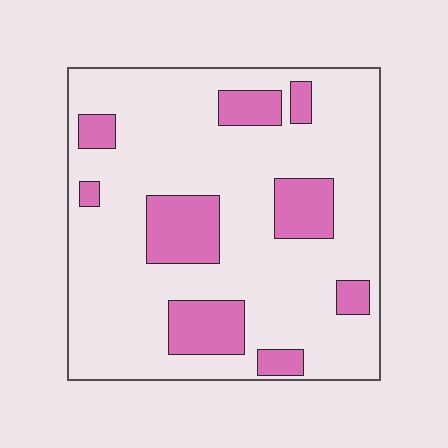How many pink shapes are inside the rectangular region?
9.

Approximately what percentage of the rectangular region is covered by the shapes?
Approximately 20%.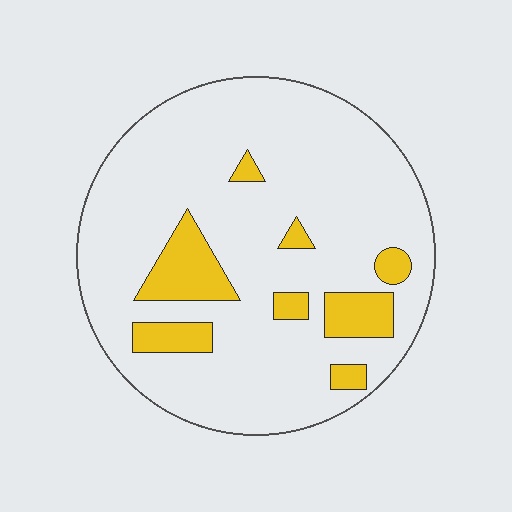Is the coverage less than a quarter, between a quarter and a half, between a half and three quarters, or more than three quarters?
Less than a quarter.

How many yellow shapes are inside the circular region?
8.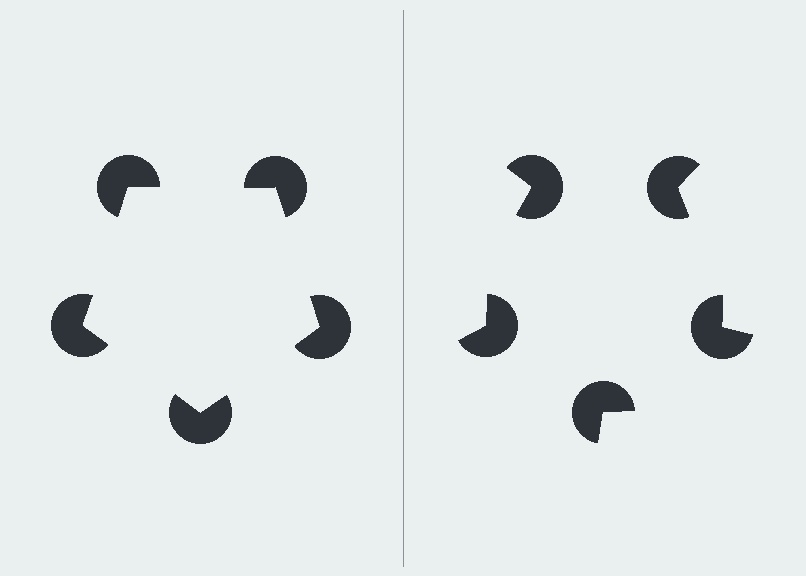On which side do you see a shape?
An illusory pentagon appears on the left side. On the right side the wedge cuts are rotated, so no coherent shape forms.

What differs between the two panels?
The pac-man discs are positioned identically on both sides; only the wedge orientations differ. On the left they align to a pentagon; on the right they are misaligned.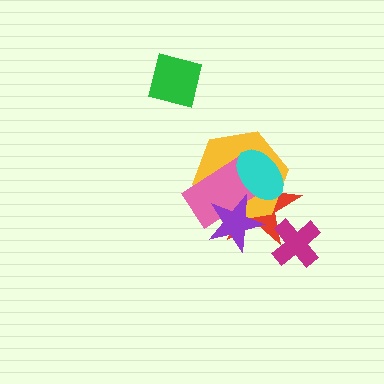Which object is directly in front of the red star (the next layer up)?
The yellow hexagon is directly in front of the red star.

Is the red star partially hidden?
Yes, it is partially covered by another shape.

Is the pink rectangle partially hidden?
Yes, it is partially covered by another shape.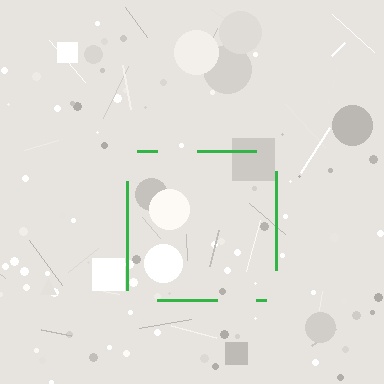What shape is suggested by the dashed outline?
The dashed outline suggests a square.